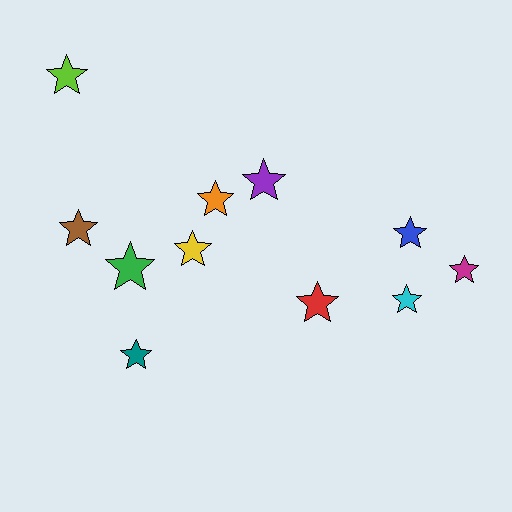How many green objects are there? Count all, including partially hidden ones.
There is 1 green object.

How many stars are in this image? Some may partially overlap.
There are 11 stars.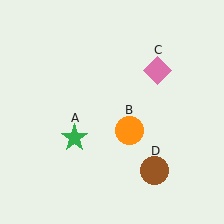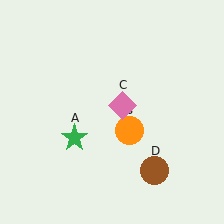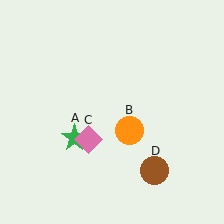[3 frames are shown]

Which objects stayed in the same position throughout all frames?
Green star (object A) and orange circle (object B) and brown circle (object D) remained stationary.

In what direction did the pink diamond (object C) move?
The pink diamond (object C) moved down and to the left.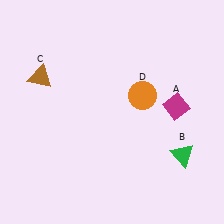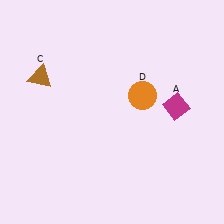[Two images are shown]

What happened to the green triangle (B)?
The green triangle (B) was removed in Image 2. It was in the bottom-right area of Image 1.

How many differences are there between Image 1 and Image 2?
There is 1 difference between the two images.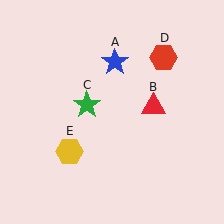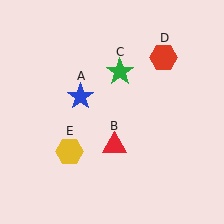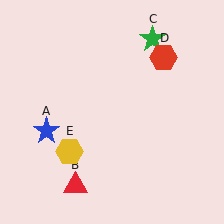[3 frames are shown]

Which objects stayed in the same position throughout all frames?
Red hexagon (object D) and yellow hexagon (object E) remained stationary.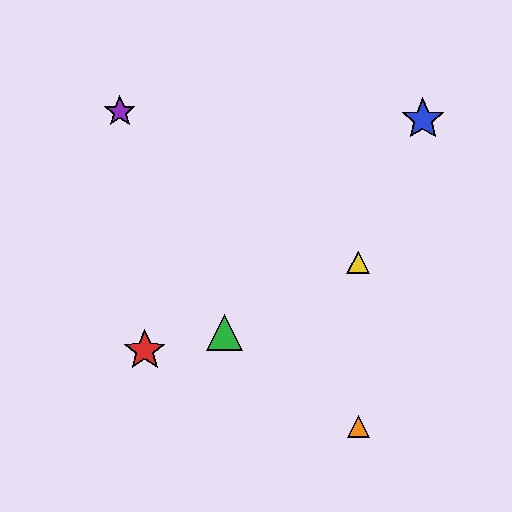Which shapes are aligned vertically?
The yellow triangle, the orange triangle are aligned vertically.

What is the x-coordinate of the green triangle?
The green triangle is at x≈224.